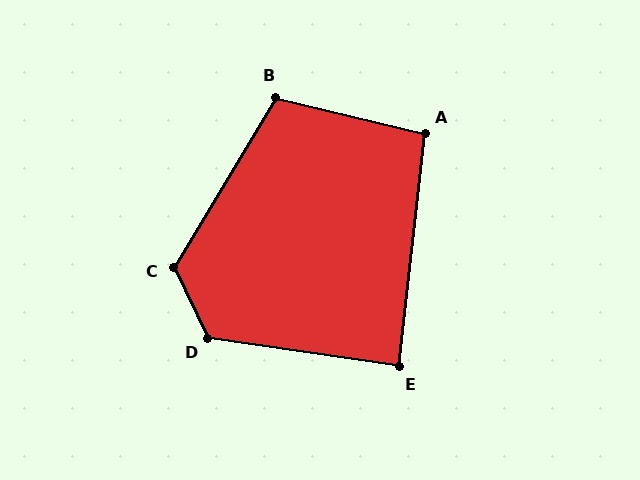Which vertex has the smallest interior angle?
E, at approximately 88 degrees.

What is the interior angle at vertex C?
Approximately 123 degrees (obtuse).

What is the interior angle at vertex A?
Approximately 97 degrees (obtuse).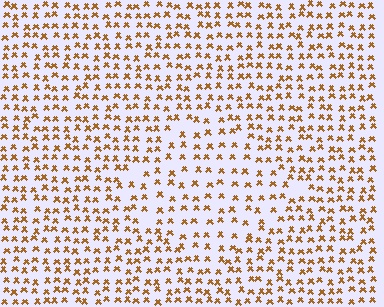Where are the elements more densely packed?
The elements are more densely packed outside the diamond boundary.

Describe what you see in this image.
The image contains small brown elements arranged at two different densities. A diamond-shaped region is visible where the elements are less densely packed than the surrounding area.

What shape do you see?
I see a diamond.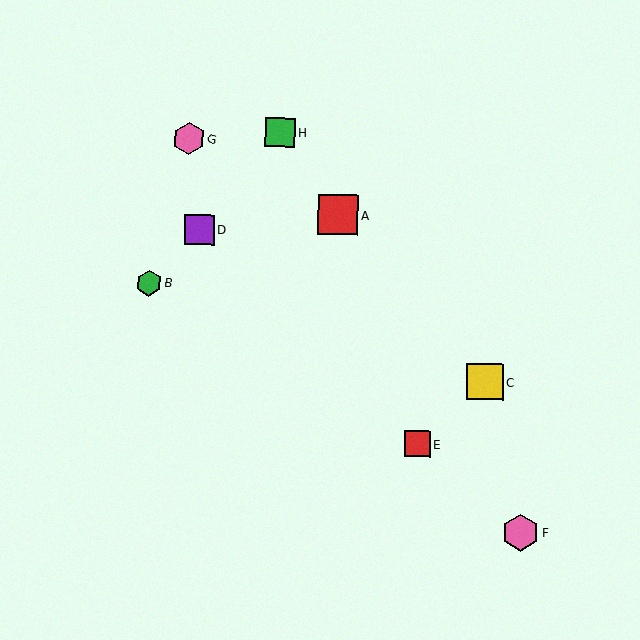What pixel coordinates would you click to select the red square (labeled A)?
Click at (338, 215) to select the red square A.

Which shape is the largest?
The red square (labeled A) is the largest.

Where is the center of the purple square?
The center of the purple square is at (199, 229).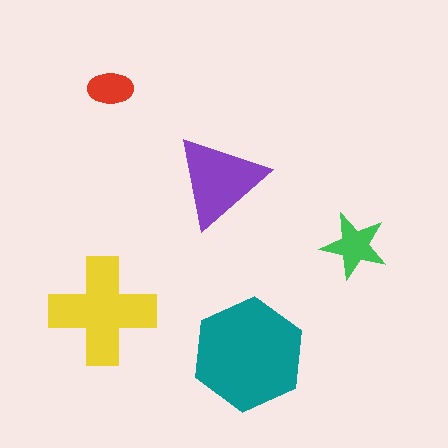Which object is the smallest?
The red ellipse.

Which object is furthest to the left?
The yellow cross is leftmost.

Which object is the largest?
The teal hexagon.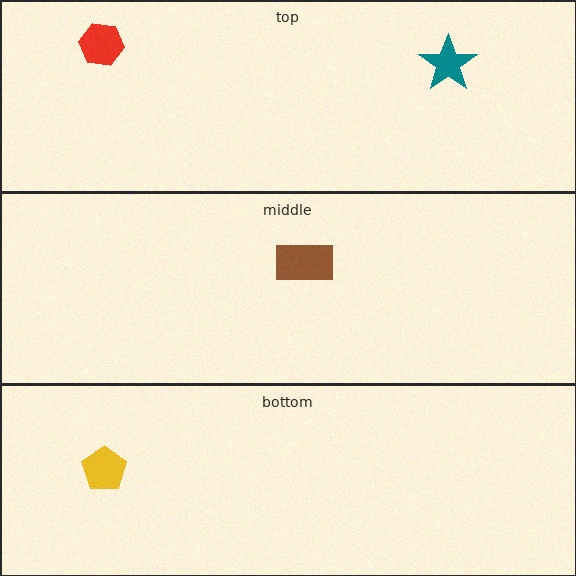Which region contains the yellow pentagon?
The bottom region.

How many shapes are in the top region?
2.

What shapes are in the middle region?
The brown rectangle.